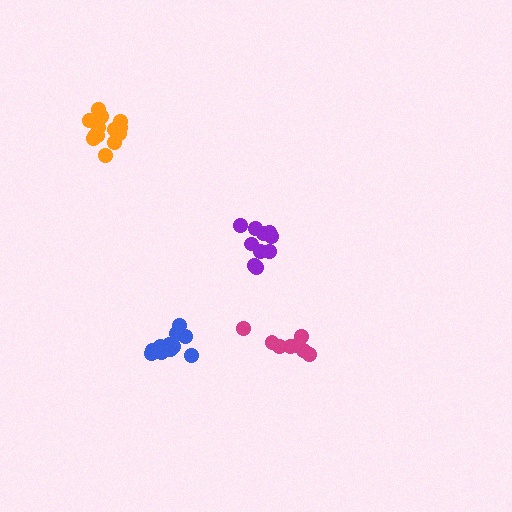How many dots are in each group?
Group 1: 11 dots, Group 2: 12 dots, Group 3: 8 dots, Group 4: 13 dots (44 total).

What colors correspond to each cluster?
The clusters are colored: purple, blue, magenta, orange.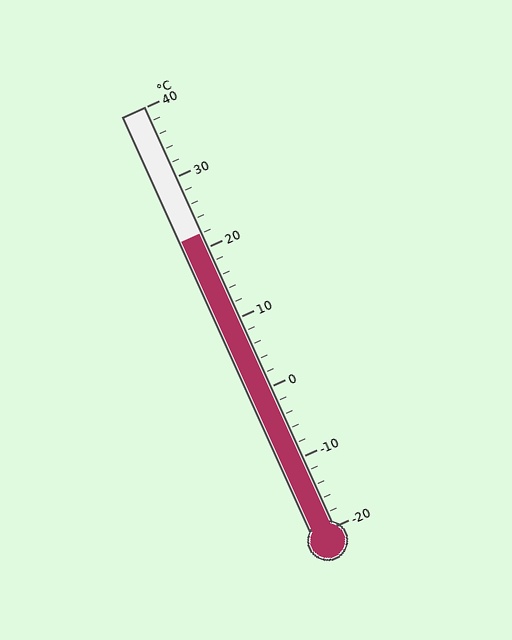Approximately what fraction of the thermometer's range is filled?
The thermometer is filled to approximately 70% of its range.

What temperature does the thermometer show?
The thermometer shows approximately 22°C.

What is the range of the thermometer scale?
The thermometer scale ranges from -20°C to 40°C.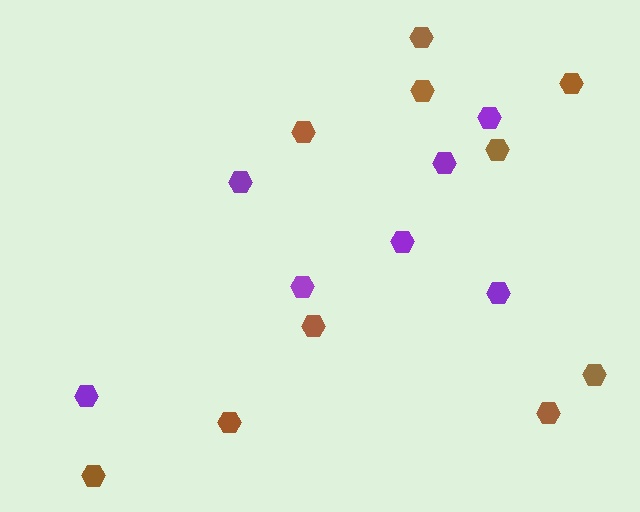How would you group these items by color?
There are 2 groups: one group of purple hexagons (7) and one group of brown hexagons (10).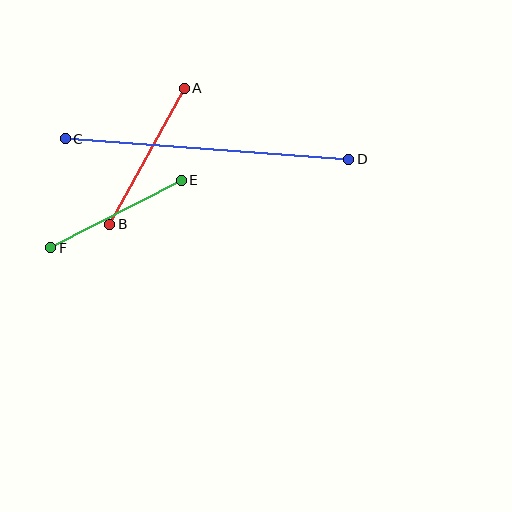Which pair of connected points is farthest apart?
Points C and D are farthest apart.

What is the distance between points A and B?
The distance is approximately 155 pixels.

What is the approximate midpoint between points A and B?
The midpoint is at approximately (147, 156) pixels.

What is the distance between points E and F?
The distance is approximately 147 pixels.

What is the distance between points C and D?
The distance is approximately 284 pixels.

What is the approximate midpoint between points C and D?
The midpoint is at approximately (207, 149) pixels.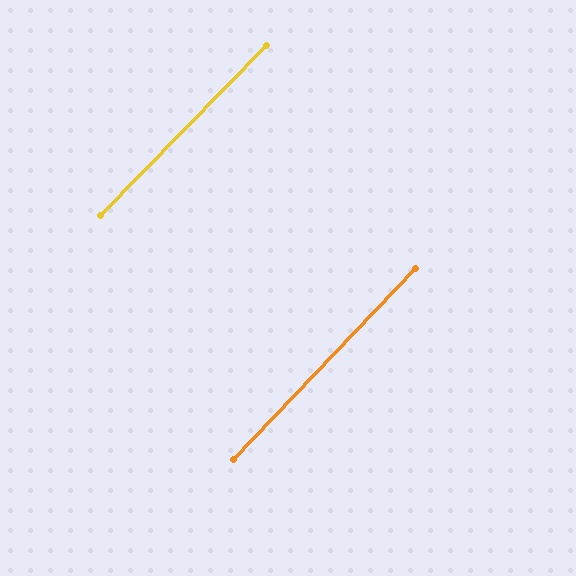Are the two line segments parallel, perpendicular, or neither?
Parallel — their directions differ by only 0.8°.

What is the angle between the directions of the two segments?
Approximately 1 degree.